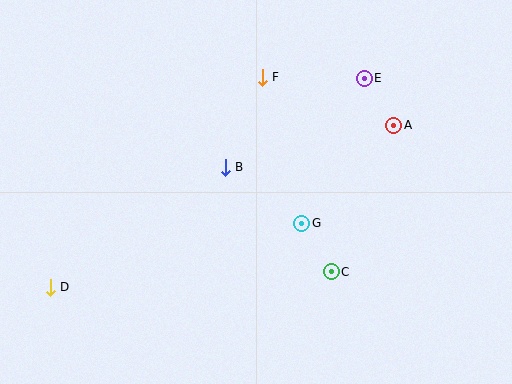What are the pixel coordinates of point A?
Point A is at (394, 125).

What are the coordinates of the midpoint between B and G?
The midpoint between B and G is at (264, 195).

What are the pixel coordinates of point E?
Point E is at (364, 78).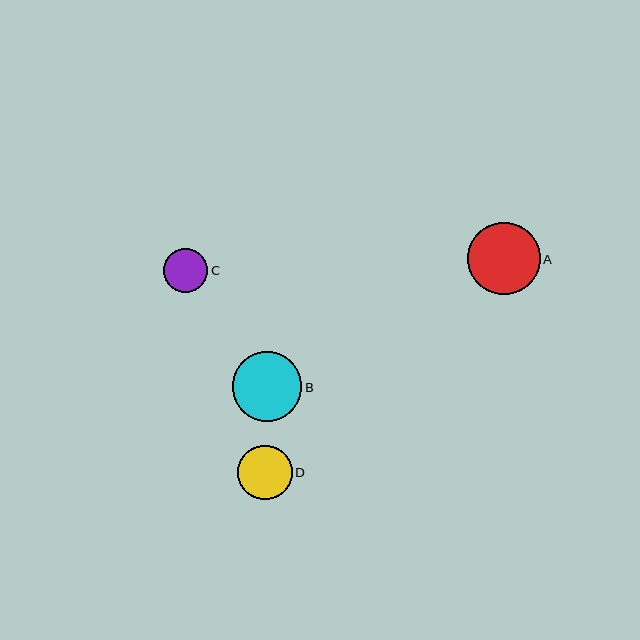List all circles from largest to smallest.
From largest to smallest: A, B, D, C.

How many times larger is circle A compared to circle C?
Circle A is approximately 1.6 times the size of circle C.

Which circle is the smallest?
Circle C is the smallest with a size of approximately 44 pixels.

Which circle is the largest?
Circle A is the largest with a size of approximately 73 pixels.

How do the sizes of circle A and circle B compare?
Circle A and circle B are approximately the same size.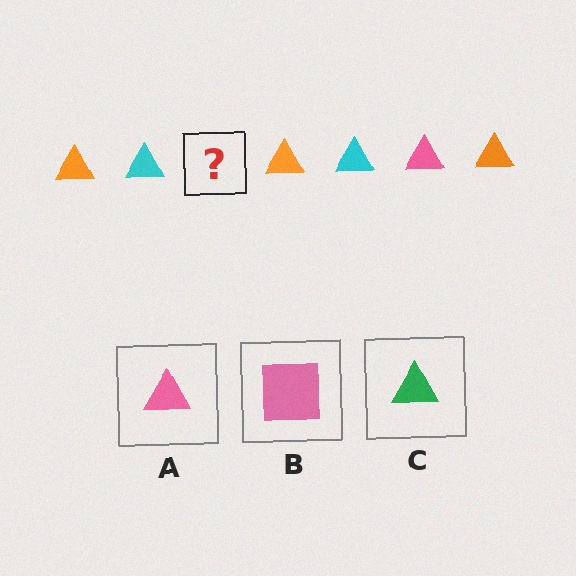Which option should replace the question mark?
Option A.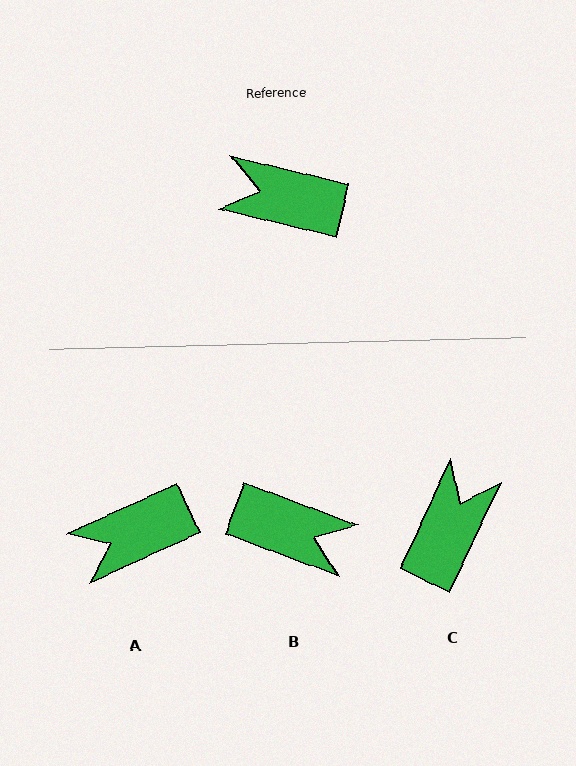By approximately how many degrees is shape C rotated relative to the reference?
Approximately 102 degrees clockwise.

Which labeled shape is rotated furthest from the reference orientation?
B, about 172 degrees away.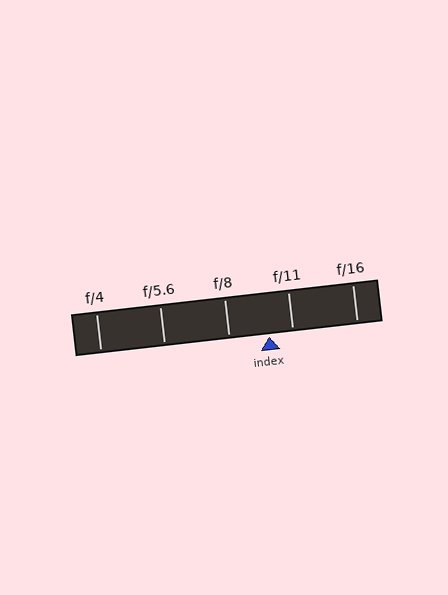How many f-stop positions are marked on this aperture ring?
There are 5 f-stop positions marked.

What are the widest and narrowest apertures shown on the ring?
The widest aperture shown is f/4 and the narrowest is f/16.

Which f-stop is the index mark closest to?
The index mark is closest to f/11.